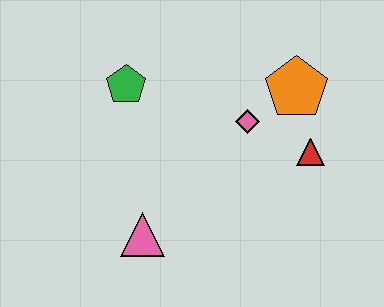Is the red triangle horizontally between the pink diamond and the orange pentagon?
No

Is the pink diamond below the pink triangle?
No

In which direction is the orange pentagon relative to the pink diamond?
The orange pentagon is to the right of the pink diamond.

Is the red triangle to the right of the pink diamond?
Yes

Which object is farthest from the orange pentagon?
The pink triangle is farthest from the orange pentagon.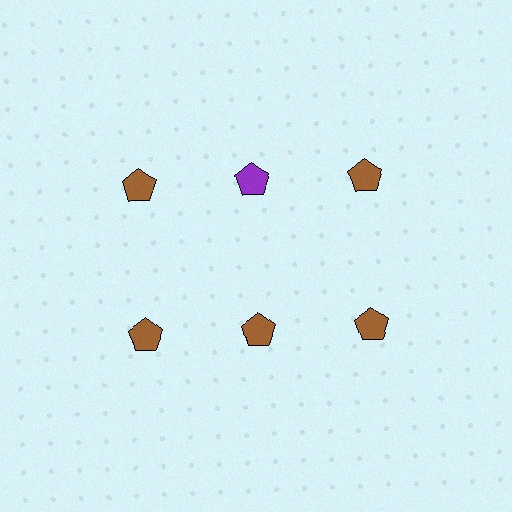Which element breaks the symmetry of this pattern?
The purple pentagon in the top row, second from left column breaks the symmetry. All other shapes are brown pentagons.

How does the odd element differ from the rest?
It has a different color: purple instead of brown.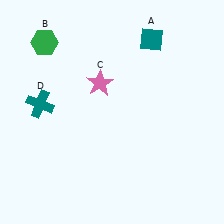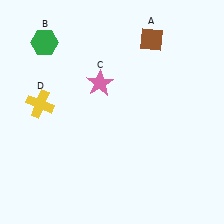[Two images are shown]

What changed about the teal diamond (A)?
In Image 1, A is teal. In Image 2, it changed to brown.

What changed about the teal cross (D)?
In Image 1, D is teal. In Image 2, it changed to yellow.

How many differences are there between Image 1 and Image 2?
There are 2 differences between the two images.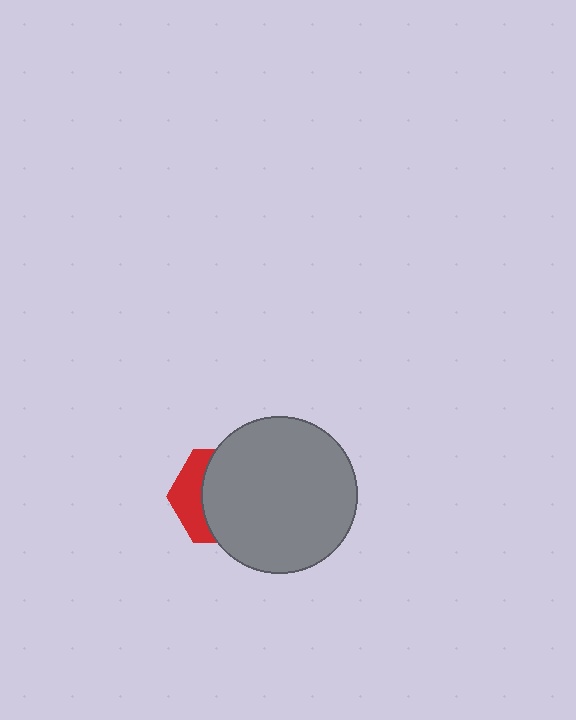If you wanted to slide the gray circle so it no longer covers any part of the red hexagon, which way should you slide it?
Slide it right — that is the most direct way to separate the two shapes.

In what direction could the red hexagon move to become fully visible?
The red hexagon could move left. That would shift it out from behind the gray circle entirely.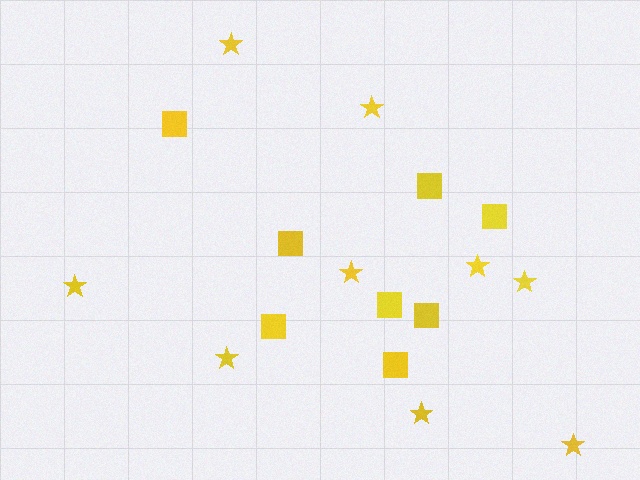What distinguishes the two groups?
There are 2 groups: one group of stars (9) and one group of squares (8).